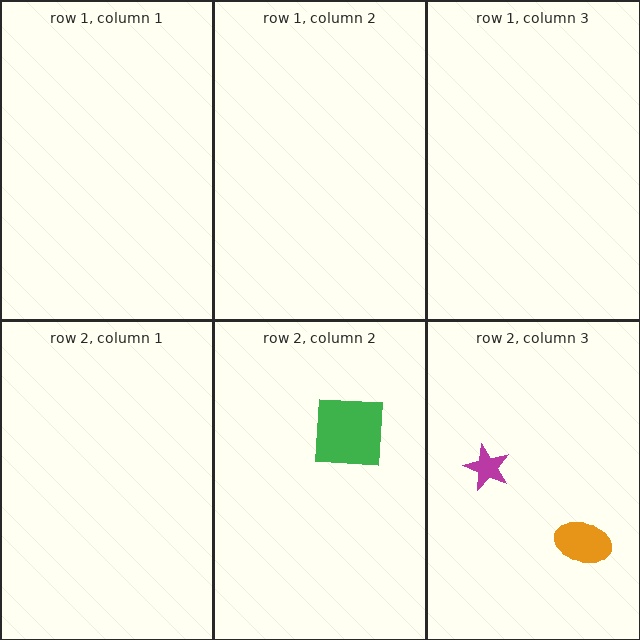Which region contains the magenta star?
The row 2, column 3 region.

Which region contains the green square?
The row 2, column 2 region.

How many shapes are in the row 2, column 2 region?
1.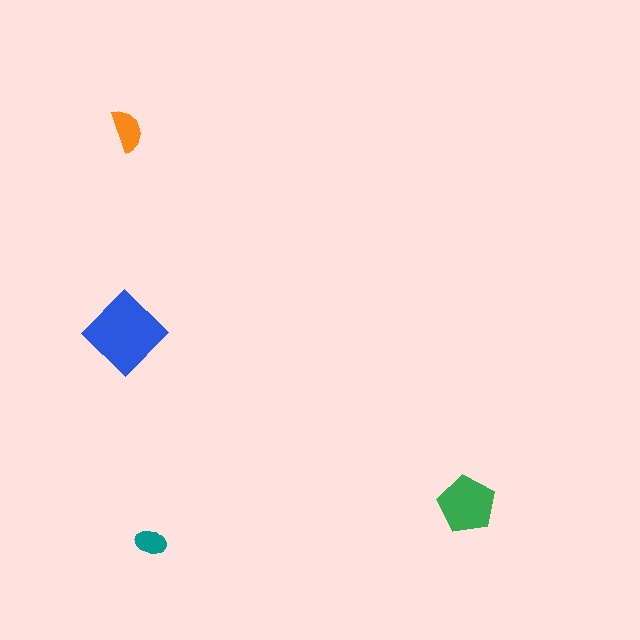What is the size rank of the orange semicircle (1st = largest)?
3rd.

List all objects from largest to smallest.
The blue diamond, the green pentagon, the orange semicircle, the teal ellipse.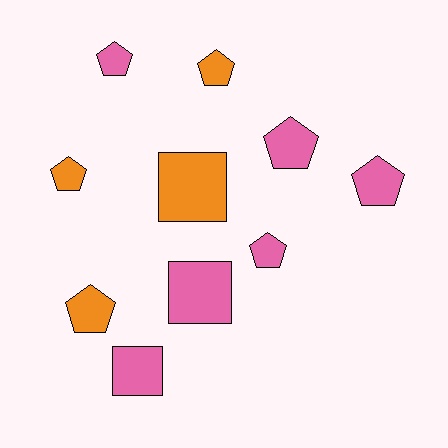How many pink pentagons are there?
There are 4 pink pentagons.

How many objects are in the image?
There are 10 objects.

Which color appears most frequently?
Pink, with 6 objects.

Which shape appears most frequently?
Pentagon, with 7 objects.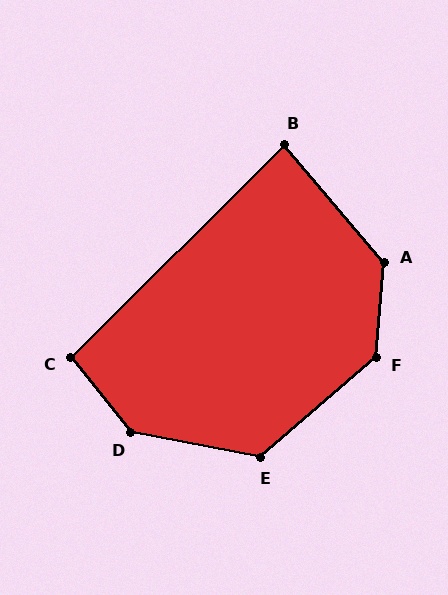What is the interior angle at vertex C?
Approximately 96 degrees (obtuse).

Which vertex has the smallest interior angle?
B, at approximately 85 degrees.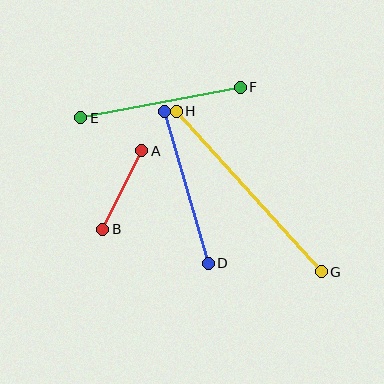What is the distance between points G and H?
The distance is approximately 216 pixels.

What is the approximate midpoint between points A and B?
The midpoint is at approximately (122, 190) pixels.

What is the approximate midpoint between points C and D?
The midpoint is at approximately (186, 187) pixels.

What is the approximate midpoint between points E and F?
The midpoint is at approximately (161, 102) pixels.